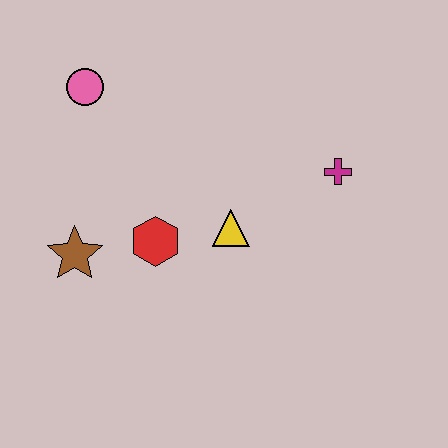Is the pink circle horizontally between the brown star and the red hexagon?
Yes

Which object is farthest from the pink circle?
The magenta cross is farthest from the pink circle.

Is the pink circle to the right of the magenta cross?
No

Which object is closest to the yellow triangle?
The red hexagon is closest to the yellow triangle.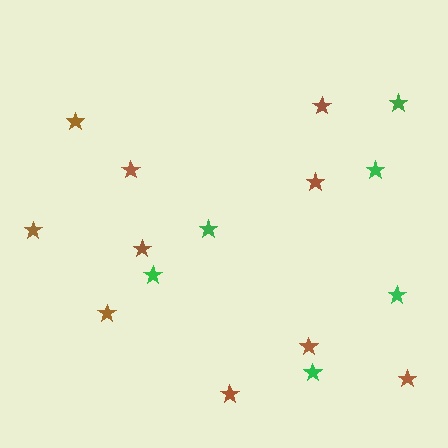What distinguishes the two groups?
There are 2 groups: one group of green stars (6) and one group of brown stars (10).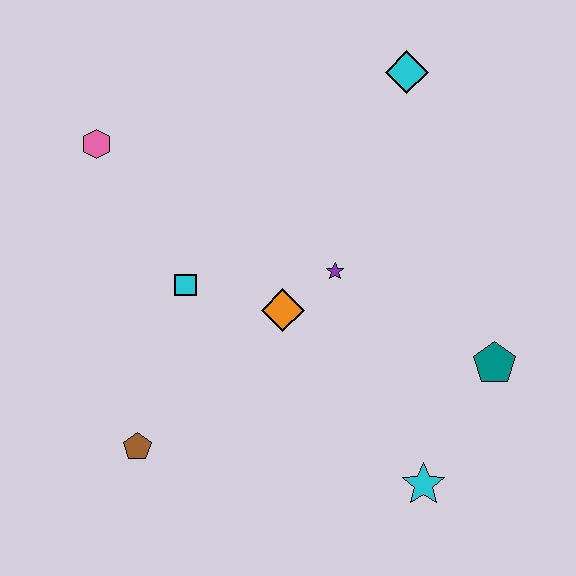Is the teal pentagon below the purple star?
Yes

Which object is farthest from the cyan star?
The pink hexagon is farthest from the cyan star.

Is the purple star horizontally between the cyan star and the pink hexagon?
Yes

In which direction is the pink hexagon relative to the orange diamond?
The pink hexagon is to the left of the orange diamond.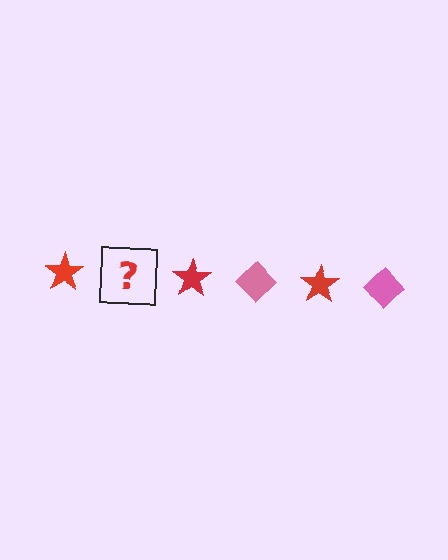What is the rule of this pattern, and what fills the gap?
The rule is that the pattern alternates between red star and pink diamond. The gap should be filled with a pink diamond.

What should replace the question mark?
The question mark should be replaced with a pink diamond.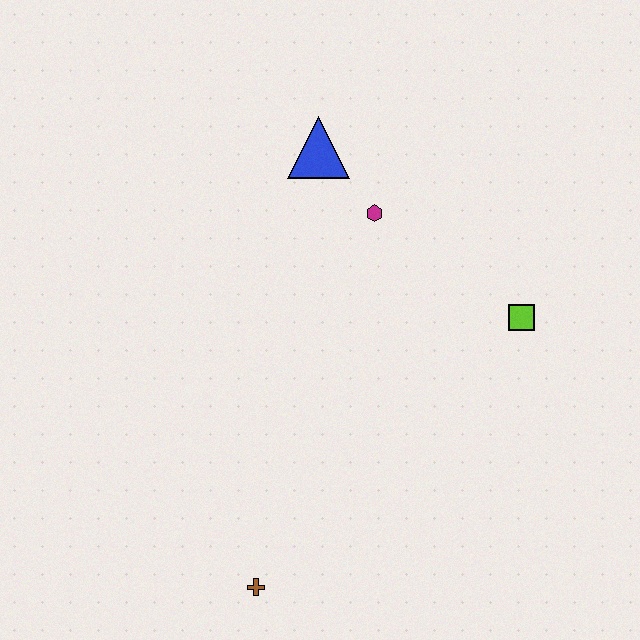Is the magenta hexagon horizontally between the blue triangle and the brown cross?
No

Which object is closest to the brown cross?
The lime square is closest to the brown cross.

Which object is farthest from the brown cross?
The blue triangle is farthest from the brown cross.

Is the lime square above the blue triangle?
No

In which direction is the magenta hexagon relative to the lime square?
The magenta hexagon is to the left of the lime square.